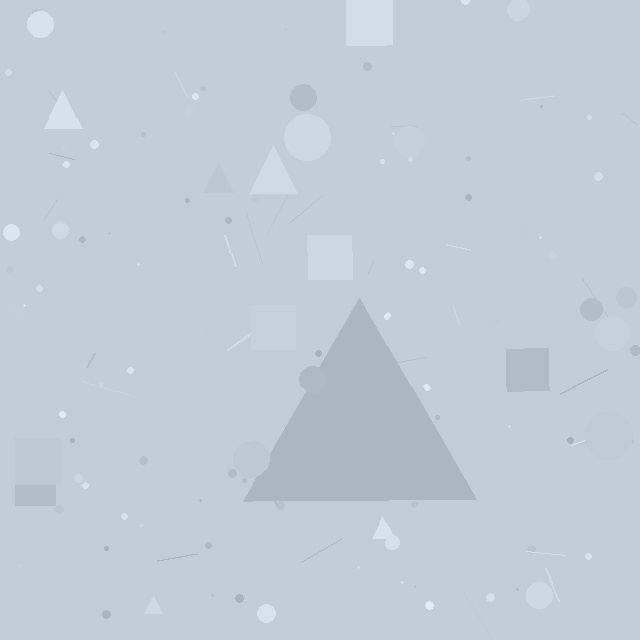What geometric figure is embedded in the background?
A triangle is embedded in the background.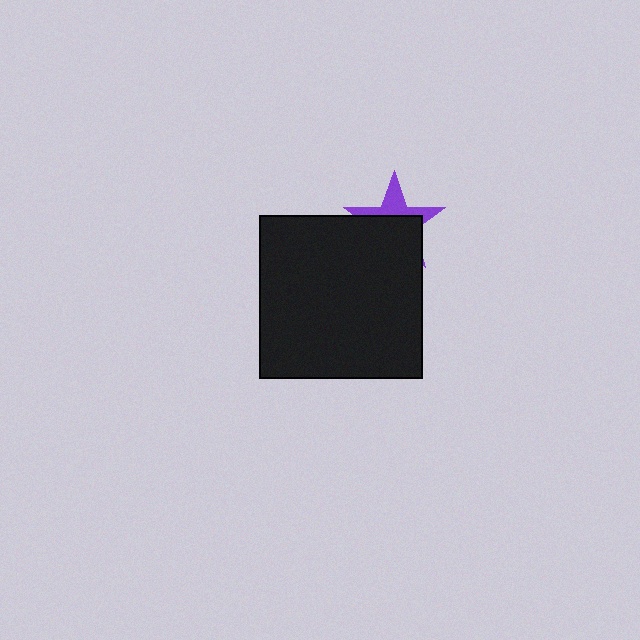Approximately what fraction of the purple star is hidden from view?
Roughly 62% of the purple star is hidden behind the black square.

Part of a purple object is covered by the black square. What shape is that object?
It is a star.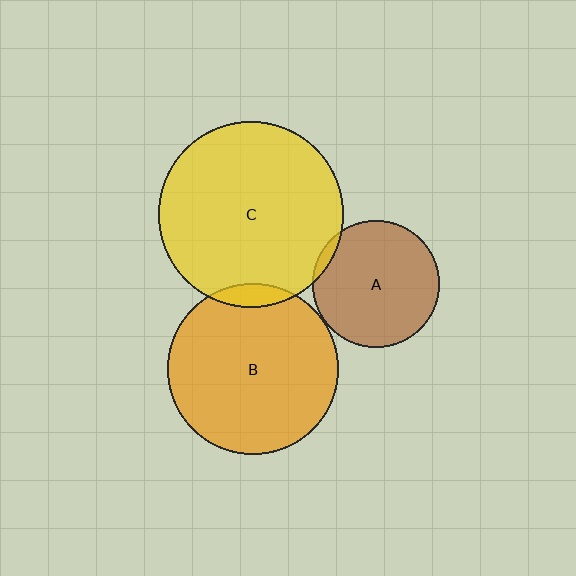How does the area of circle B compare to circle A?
Approximately 1.8 times.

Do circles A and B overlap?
Yes.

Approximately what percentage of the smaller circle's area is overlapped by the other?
Approximately 5%.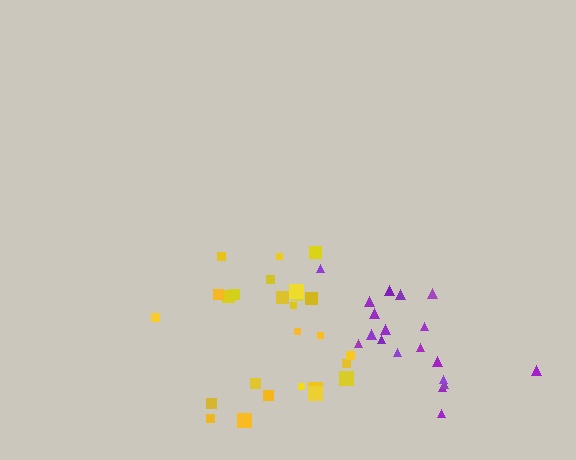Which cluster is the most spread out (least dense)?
Purple.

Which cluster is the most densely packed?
Yellow.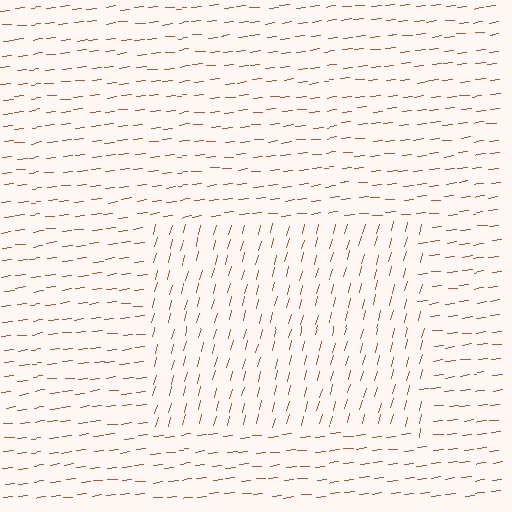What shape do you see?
I see a rectangle.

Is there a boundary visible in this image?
Yes, there is a texture boundary formed by a change in line orientation.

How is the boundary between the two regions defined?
The boundary is defined purely by a change in line orientation (approximately 69 degrees difference). All lines are the same color and thickness.